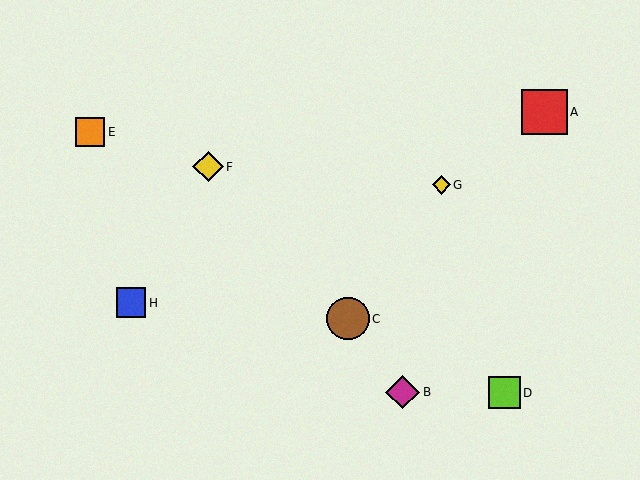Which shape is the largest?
The red square (labeled A) is the largest.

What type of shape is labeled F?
Shape F is a yellow diamond.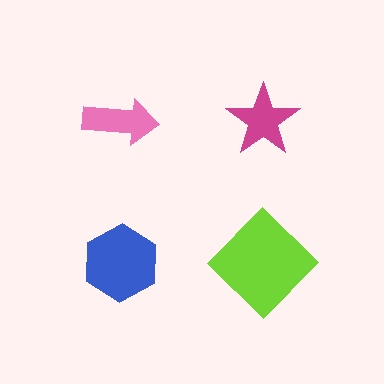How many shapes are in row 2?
2 shapes.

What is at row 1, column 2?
A magenta star.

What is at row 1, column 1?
A pink arrow.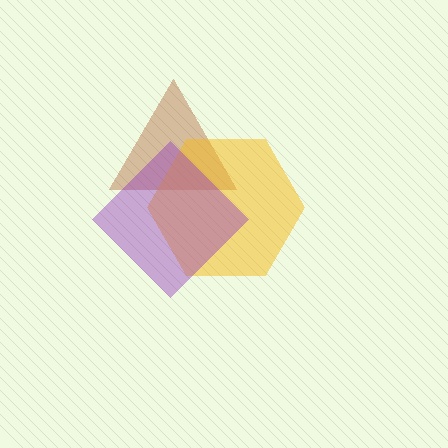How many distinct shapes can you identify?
There are 3 distinct shapes: a brown triangle, a yellow hexagon, a purple diamond.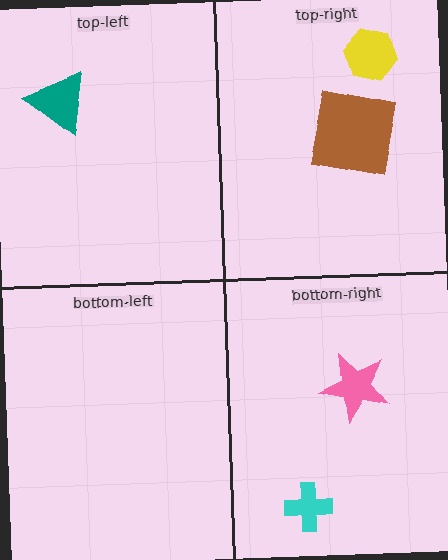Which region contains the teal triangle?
The top-left region.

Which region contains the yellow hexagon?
The top-right region.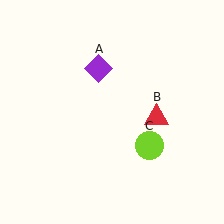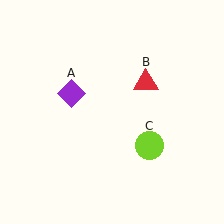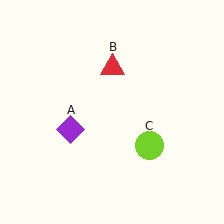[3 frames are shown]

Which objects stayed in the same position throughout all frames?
Lime circle (object C) remained stationary.